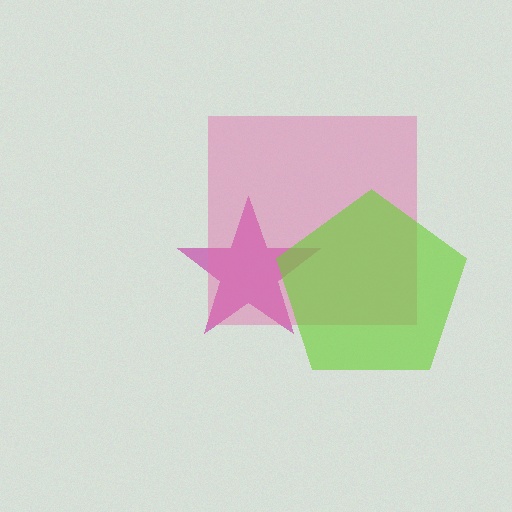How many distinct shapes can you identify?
There are 3 distinct shapes: a magenta star, a pink square, a lime pentagon.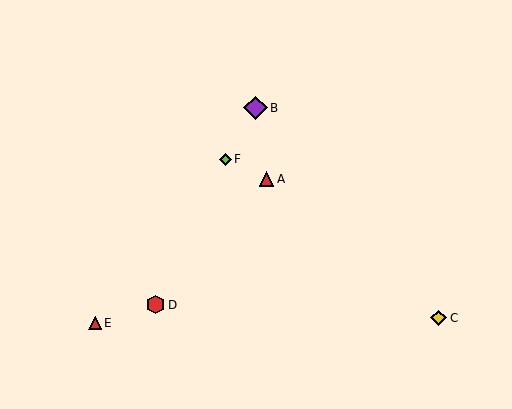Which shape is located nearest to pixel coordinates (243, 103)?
The purple diamond (labeled B) at (256, 108) is nearest to that location.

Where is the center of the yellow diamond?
The center of the yellow diamond is at (439, 318).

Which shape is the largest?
The purple diamond (labeled B) is the largest.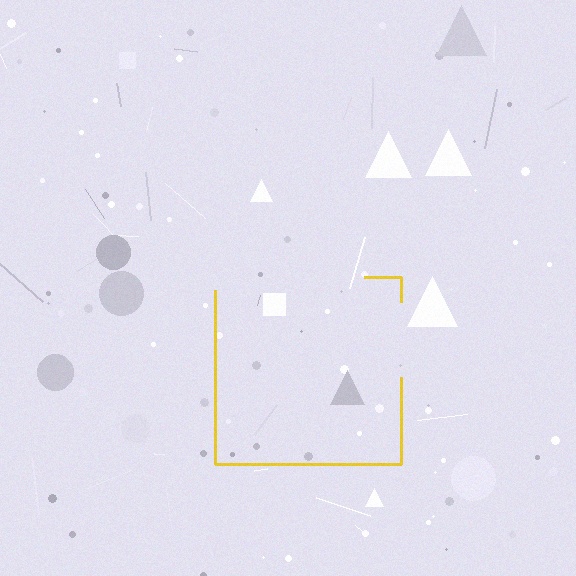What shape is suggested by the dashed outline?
The dashed outline suggests a square.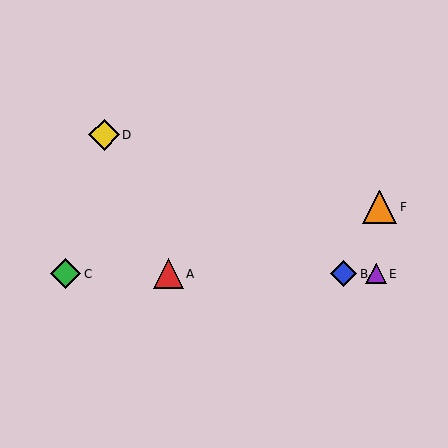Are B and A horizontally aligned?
Yes, both are at y≈274.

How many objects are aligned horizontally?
4 objects (A, B, C, E) are aligned horizontally.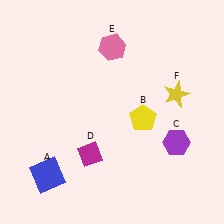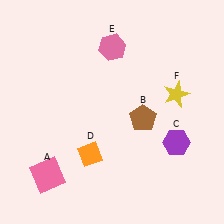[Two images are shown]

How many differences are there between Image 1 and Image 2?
There are 3 differences between the two images.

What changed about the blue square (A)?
In Image 1, A is blue. In Image 2, it changed to pink.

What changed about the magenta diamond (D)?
In Image 1, D is magenta. In Image 2, it changed to orange.